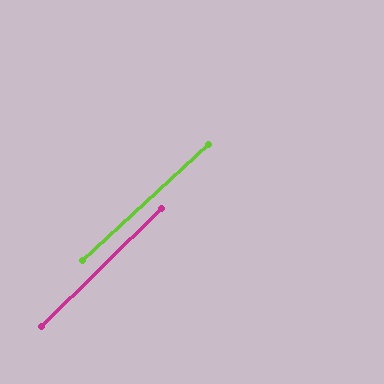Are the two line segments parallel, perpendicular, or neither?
Parallel — their directions differ by only 1.9°.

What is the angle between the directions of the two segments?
Approximately 2 degrees.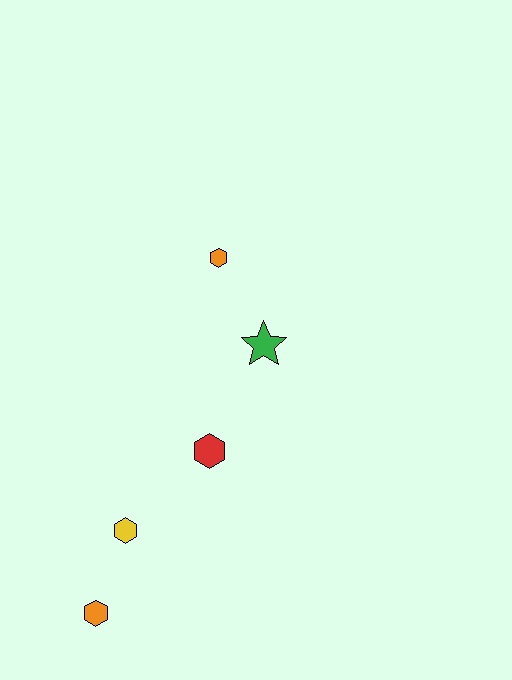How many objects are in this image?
There are 5 objects.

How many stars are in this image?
There is 1 star.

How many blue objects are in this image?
There are no blue objects.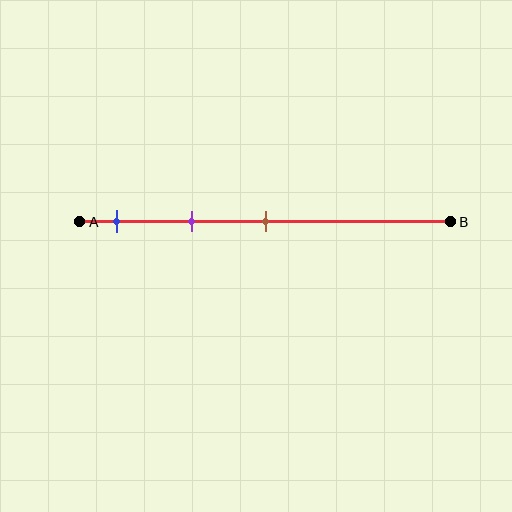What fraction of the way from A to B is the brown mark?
The brown mark is approximately 50% (0.5) of the way from A to B.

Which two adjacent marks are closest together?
The blue and purple marks are the closest adjacent pair.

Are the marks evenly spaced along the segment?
Yes, the marks are approximately evenly spaced.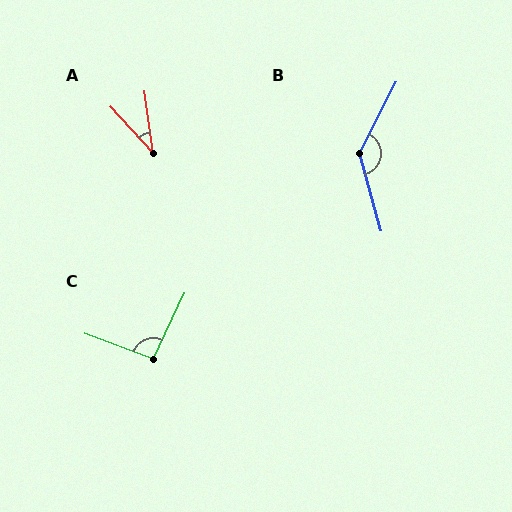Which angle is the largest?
B, at approximately 138 degrees.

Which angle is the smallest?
A, at approximately 34 degrees.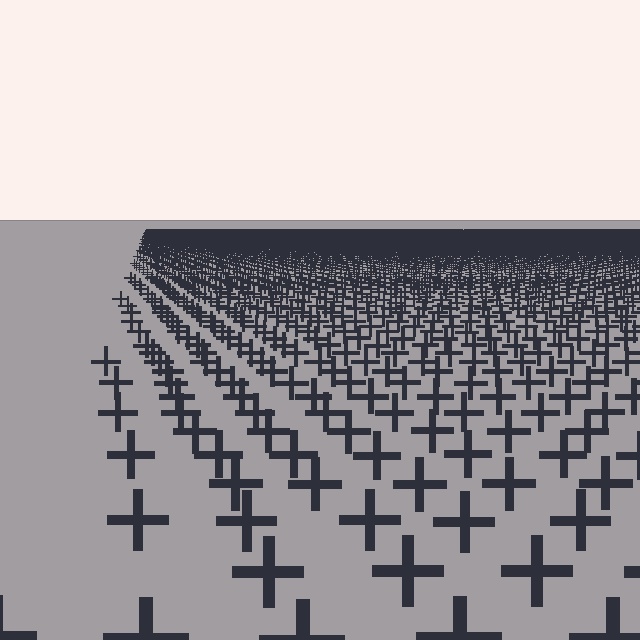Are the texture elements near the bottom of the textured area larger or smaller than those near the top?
Larger. Near the bottom, elements are closer to the viewer and appear at a bigger on-screen size.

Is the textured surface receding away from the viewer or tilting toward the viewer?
The surface is receding away from the viewer. Texture elements get smaller and denser toward the top.